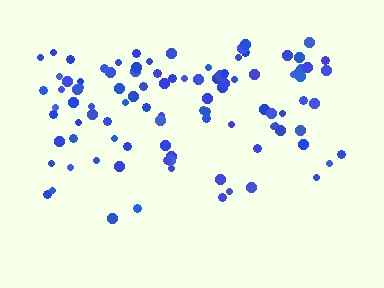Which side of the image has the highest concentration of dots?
The top.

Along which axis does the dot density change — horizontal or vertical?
Vertical.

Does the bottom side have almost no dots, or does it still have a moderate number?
Still a moderate number, just noticeably fewer than the top.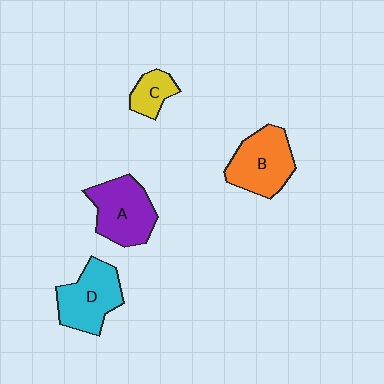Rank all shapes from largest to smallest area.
From largest to smallest: A (purple), B (orange), D (cyan), C (yellow).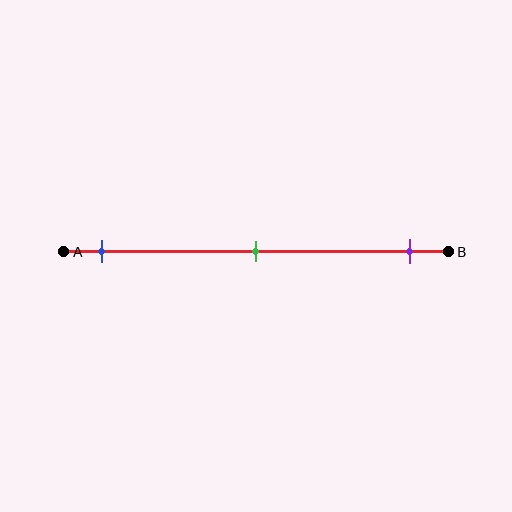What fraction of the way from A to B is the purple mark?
The purple mark is approximately 90% (0.9) of the way from A to B.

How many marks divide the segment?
There are 3 marks dividing the segment.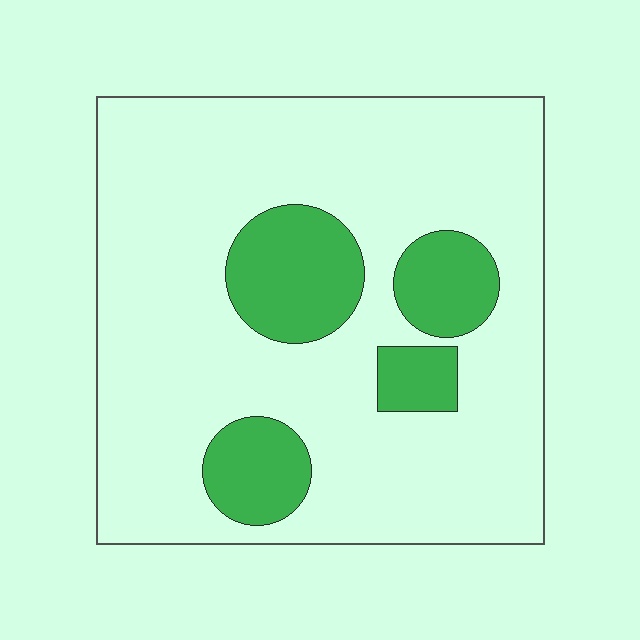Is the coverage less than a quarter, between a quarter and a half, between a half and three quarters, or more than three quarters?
Less than a quarter.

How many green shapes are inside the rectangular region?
4.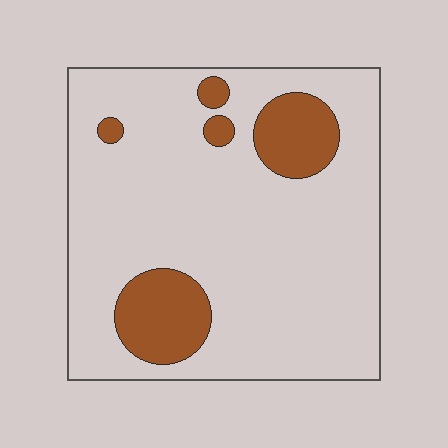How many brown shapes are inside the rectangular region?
5.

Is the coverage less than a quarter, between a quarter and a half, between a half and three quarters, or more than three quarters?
Less than a quarter.